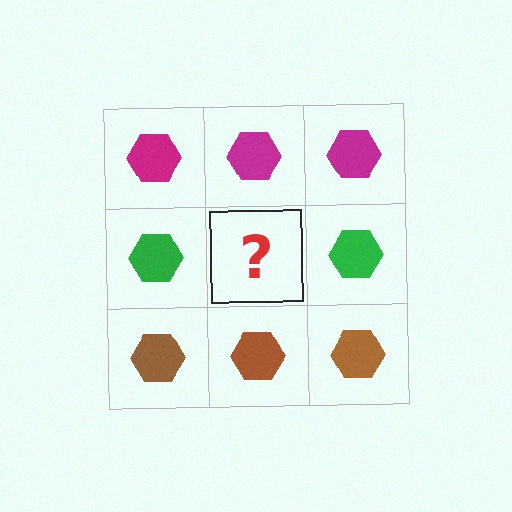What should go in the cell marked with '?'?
The missing cell should contain a green hexagon.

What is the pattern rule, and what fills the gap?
The rule is that each row has a consistent color. The gap should be filled with a green hexagon.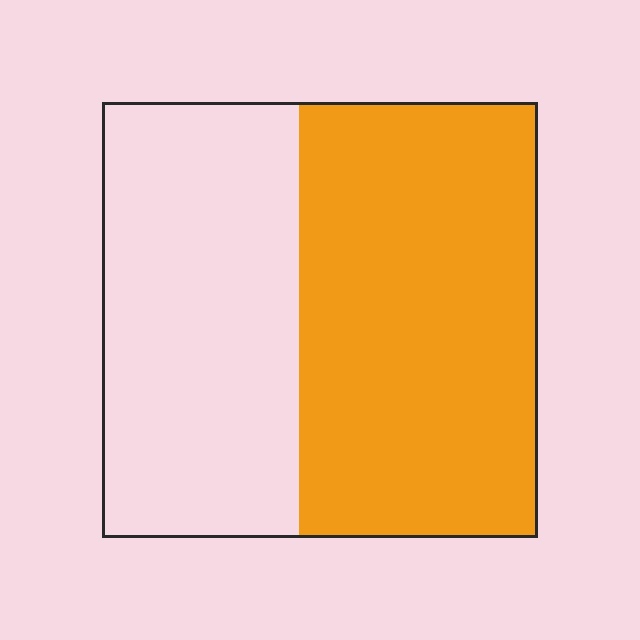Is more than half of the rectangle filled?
Yes.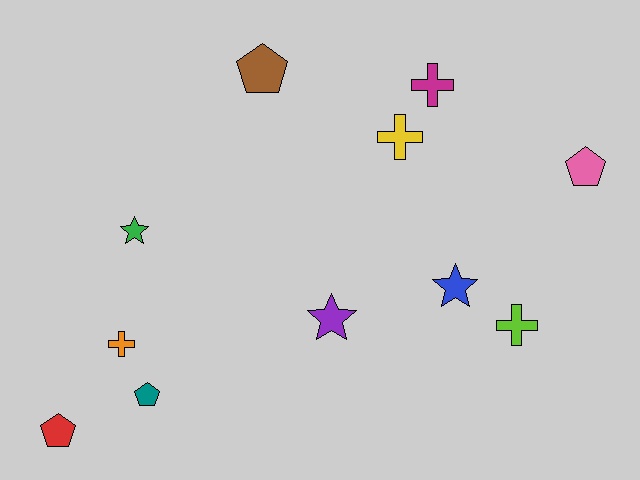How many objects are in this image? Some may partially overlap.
There are 11 objects.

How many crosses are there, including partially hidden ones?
There are 4 crosses.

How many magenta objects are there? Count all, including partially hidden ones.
There is 1 magenta object.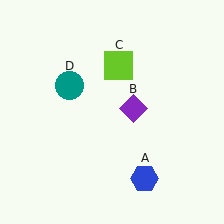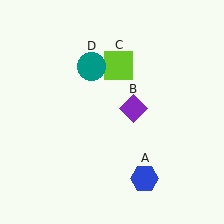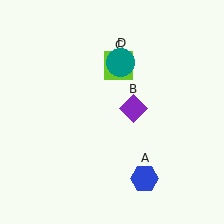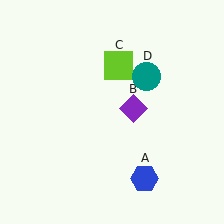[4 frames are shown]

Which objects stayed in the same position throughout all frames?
Blue hexagon (object A) and purple diamond (object B) and lime square (object C) remained stationary.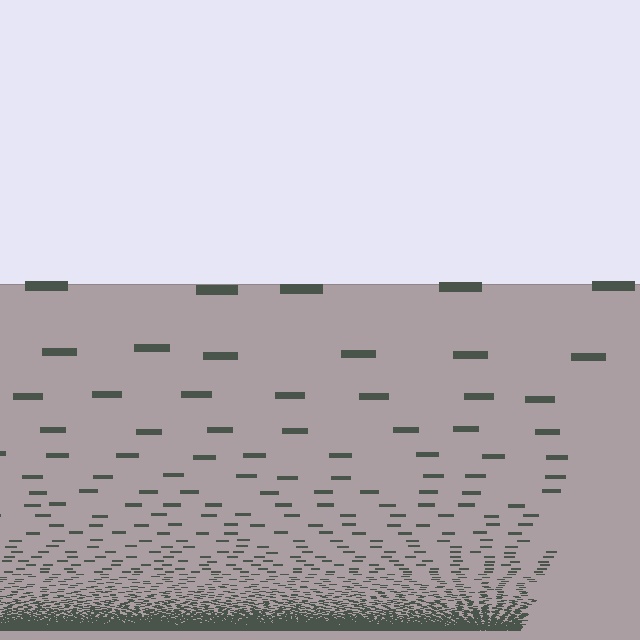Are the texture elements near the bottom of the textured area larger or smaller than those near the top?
Smaller. The gradient is inverted — elements near the bottom are smaller and denser.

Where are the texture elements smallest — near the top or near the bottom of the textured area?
Near the bottom.